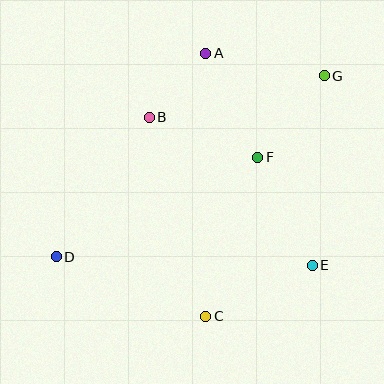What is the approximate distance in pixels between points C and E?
The distance between C and E is approximately 118 pixels.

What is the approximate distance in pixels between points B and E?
The distance between B and E is approximately 220 pixels.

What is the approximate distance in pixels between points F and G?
The distance between F and G is approximately 106 pixels.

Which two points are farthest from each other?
Points D and G are farthest from each other.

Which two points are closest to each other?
Points A and B are closest to each other.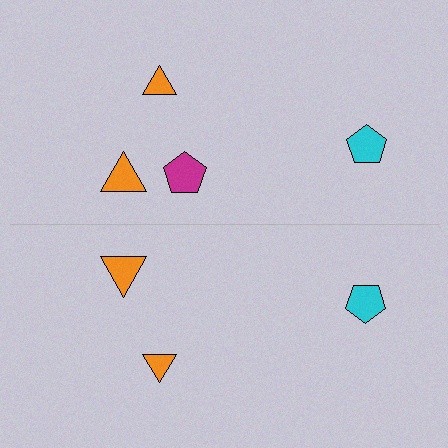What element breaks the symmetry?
A magenta pentagon is missing from the bottom side.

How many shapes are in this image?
There are 7 shapes in this image.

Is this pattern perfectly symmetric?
No, the pattern is not perfectly symmetric. A magenta pentagon is missing from the bottom side.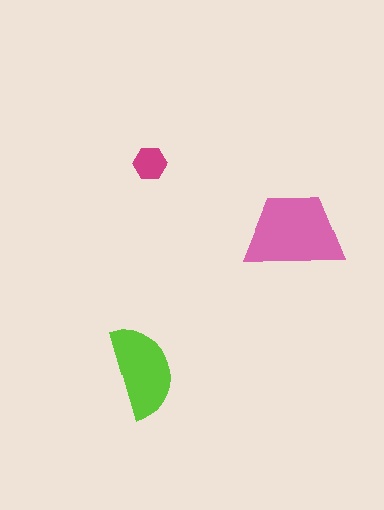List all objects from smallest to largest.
The magenta hexagon, the lime semicircle, the pink trapezoid.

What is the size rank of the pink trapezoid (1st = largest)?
1st.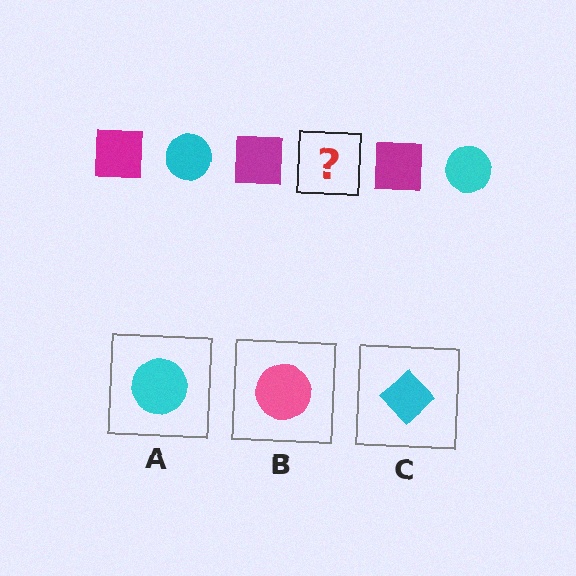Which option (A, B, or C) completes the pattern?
A.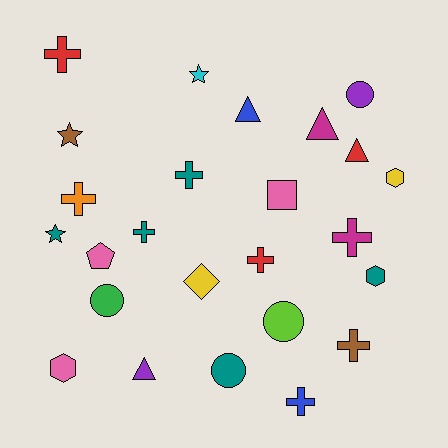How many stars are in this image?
There are 3 stars.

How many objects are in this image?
There are 25 objects.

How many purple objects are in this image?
There are 2 purple objects.